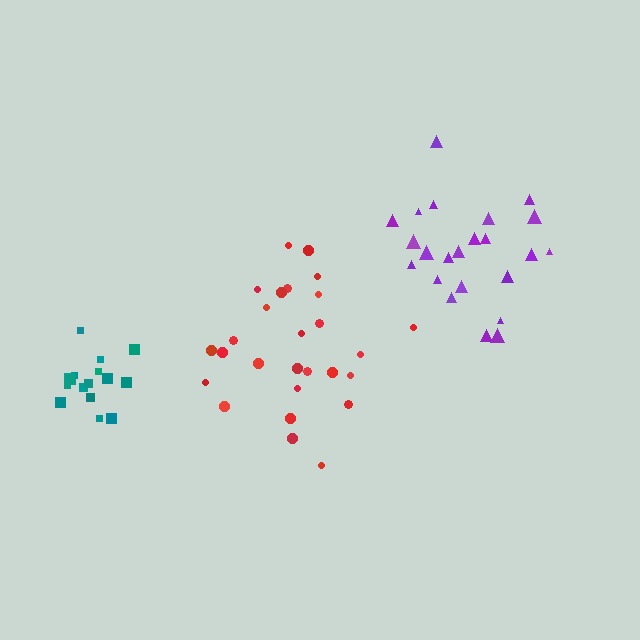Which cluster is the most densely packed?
Teal.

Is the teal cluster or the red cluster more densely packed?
Teal.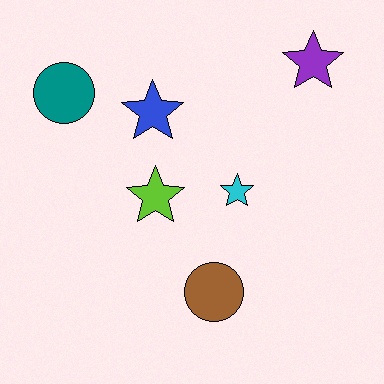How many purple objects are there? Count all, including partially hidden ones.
There is 1 purple object.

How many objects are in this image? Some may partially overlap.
There are 6 objects.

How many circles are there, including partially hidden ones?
There are 2 circles.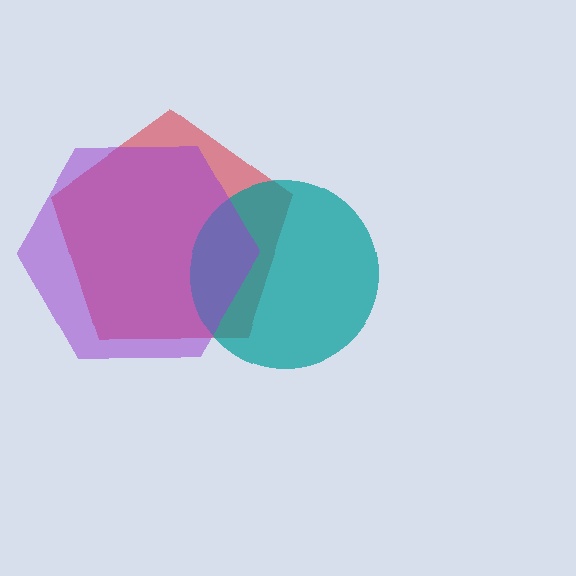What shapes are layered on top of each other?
The layered shapes are: a red pentagon, a teal circle, a purple hexagon.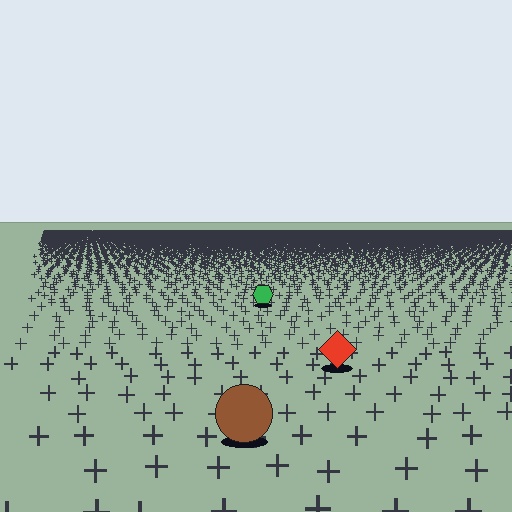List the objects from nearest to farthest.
From nearest to farthest: the brown circle, the red diamond, the green hexagon.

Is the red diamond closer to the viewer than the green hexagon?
Yes. The red diamond is closer — you can tell from the texture gradient: the ground texture is coarser near it.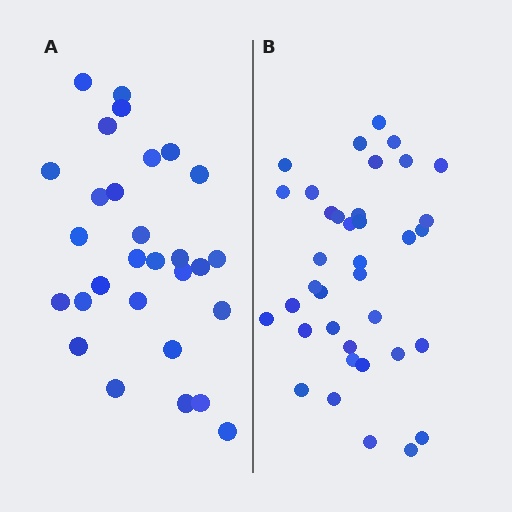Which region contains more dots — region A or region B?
Region B (the right region) has more dots.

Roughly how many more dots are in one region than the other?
Region B has roughly 8 or so more dots than region A.